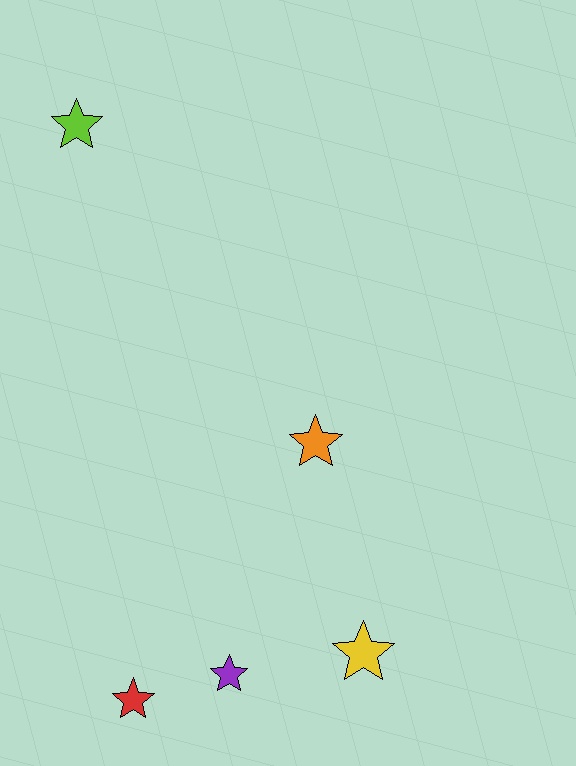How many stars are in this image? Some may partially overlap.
There are 5 stars.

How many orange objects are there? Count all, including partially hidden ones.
There is 1 orange object.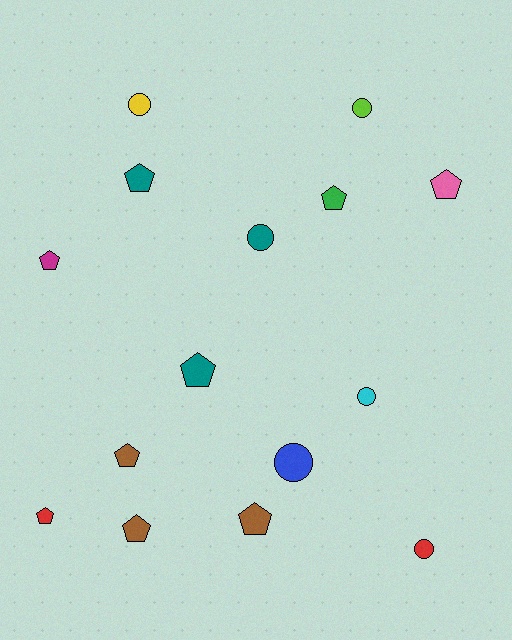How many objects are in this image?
There are 15 objects.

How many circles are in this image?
There are 6 circles.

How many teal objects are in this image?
There are 3 teal objects.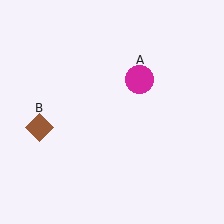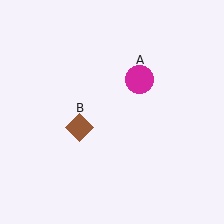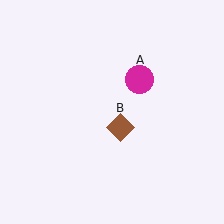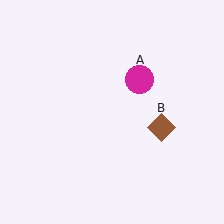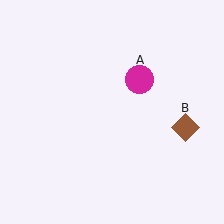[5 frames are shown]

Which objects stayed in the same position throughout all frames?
Magenta circle (object A) remained stationary.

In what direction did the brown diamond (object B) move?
The brown diamond (object B) moved right.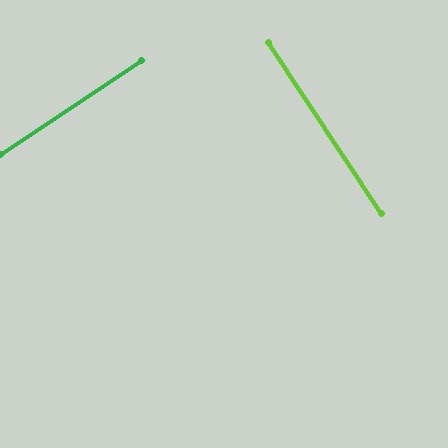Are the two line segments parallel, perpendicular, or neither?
Perpendicular — they meet at approximately 90°.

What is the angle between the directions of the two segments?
Approximately 90 degrees.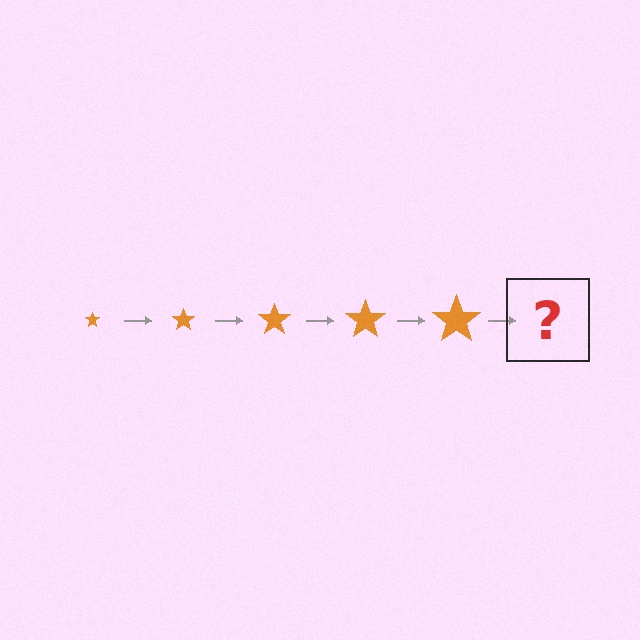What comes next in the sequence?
The next element should be an orange star, larger than the previous one.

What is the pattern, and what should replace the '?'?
The pattern is that the star gets progressively larger each step. The '?' should be an orange star, larger than the previous one.